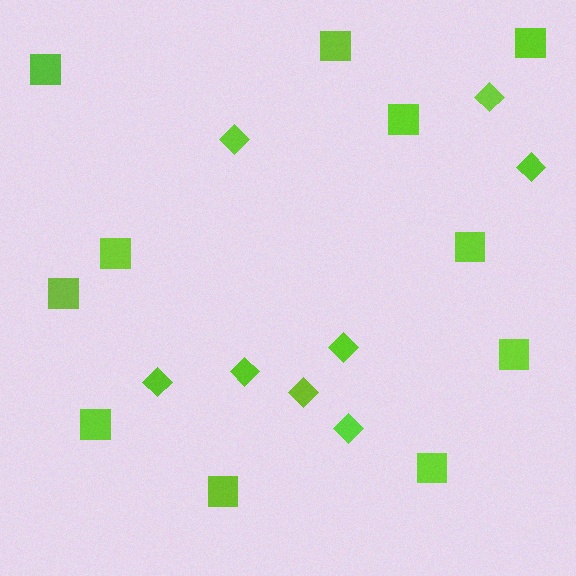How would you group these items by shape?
There are 2 groups: one group of diamonds (8) and one group of squares (11).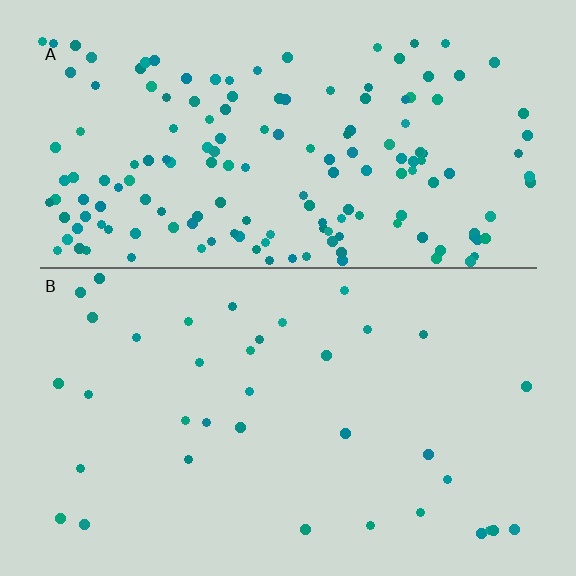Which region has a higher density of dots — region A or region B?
A (the top).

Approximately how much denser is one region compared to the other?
Approximately 4.6× — region A over region B.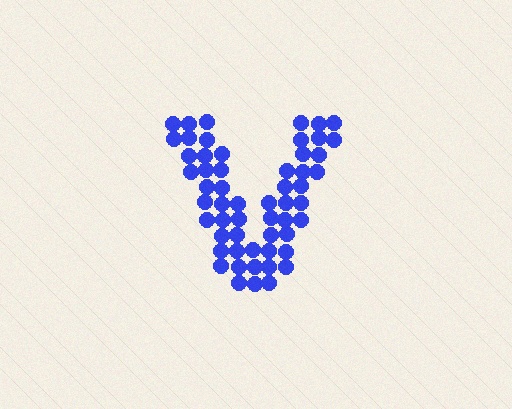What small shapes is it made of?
It is made of small circles.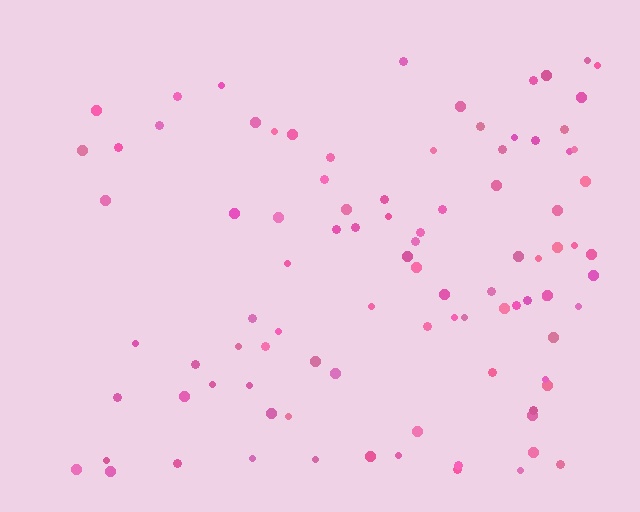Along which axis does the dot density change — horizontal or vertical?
Horizontal.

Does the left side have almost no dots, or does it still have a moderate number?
Still a moderate number, just noticeably fewer than the right.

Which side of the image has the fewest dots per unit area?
The left.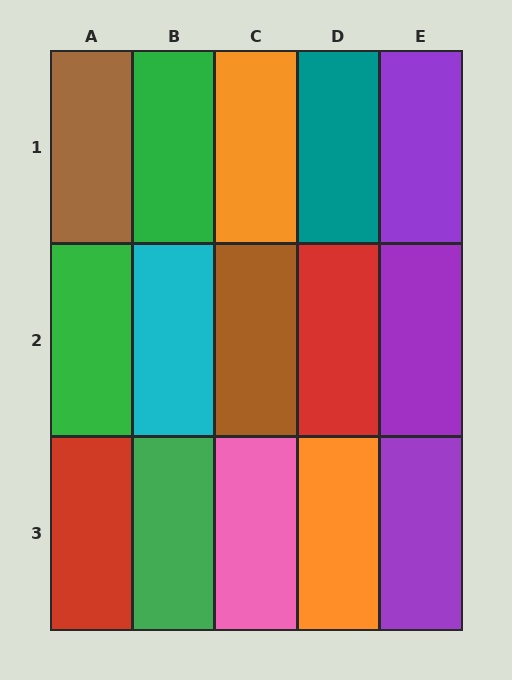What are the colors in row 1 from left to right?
Brown, green, orange, teal, purple.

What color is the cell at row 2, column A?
Green.